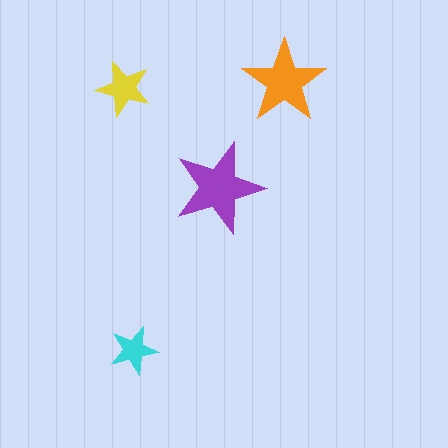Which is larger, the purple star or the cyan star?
The purple one.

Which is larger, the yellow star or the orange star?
The orange one.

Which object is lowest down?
The cyan star is bottommost.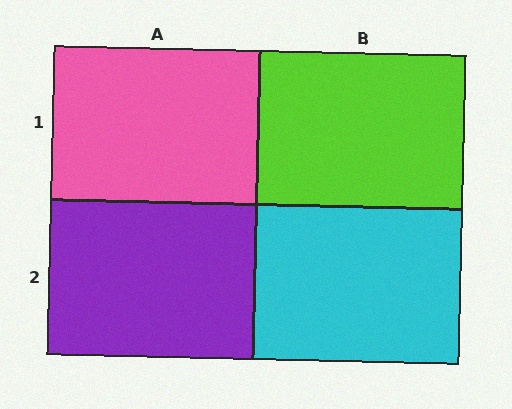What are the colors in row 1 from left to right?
Pink, lime.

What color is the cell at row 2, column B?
Cyan.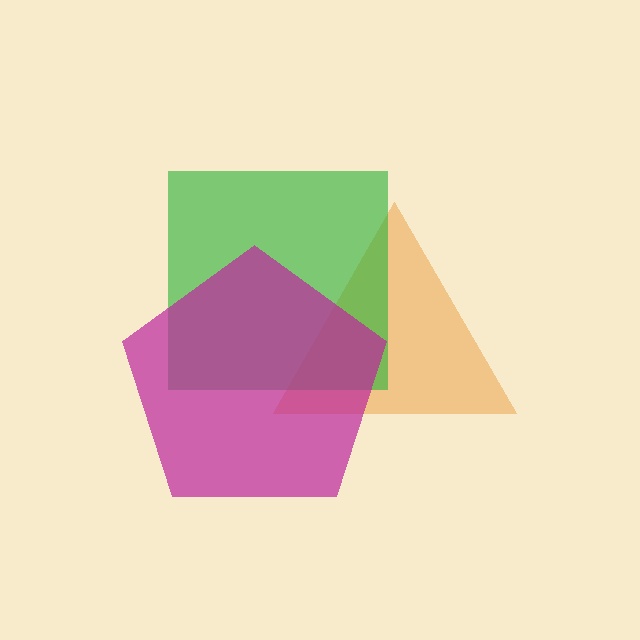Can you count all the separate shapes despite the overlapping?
Yes, there are 3 separate shapes.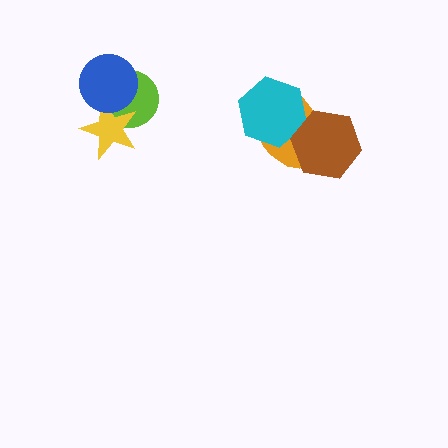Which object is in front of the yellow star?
The blue circle is in front of the yellow star.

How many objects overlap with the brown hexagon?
2 objects overlap with the brown hexagon.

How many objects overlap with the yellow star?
2 objects overlap with the yellow star.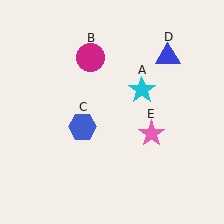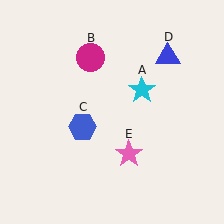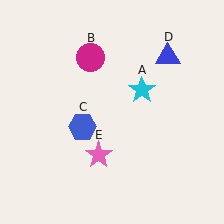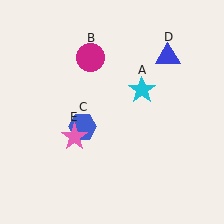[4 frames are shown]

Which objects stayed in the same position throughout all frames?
Cyan star (object A) and magenta circle (object B) and blue hexagon (object C) and blue triangle (object D) remained stationary.